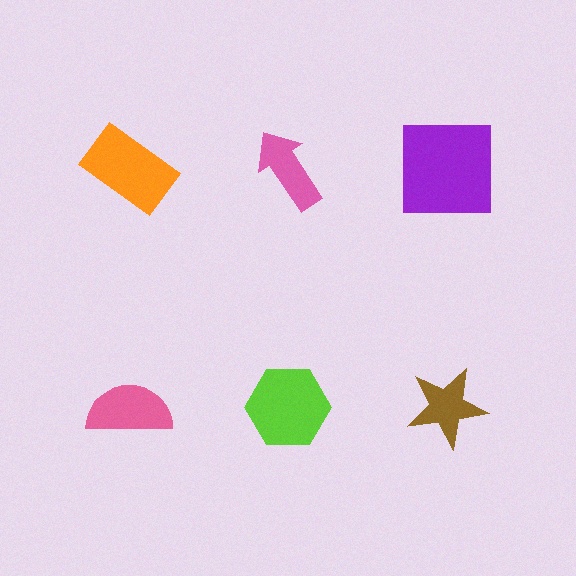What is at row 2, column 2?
A lime hexagon.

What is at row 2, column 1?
A pink semicircle.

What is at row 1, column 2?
A pink arrow.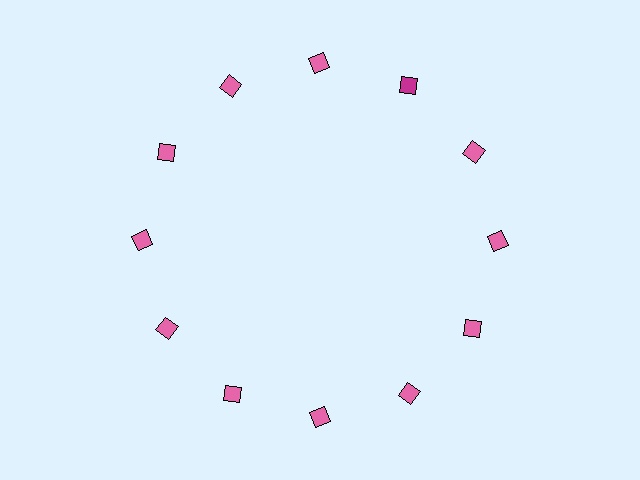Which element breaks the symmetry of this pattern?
The magenta diamond at roughly the 1 o'clock position breaks the symmetry. All other shapes are pink diamonds.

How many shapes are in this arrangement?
There are 12 shapes arranged in a ring pattern.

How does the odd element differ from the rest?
It has a different color: magenta instead of pink.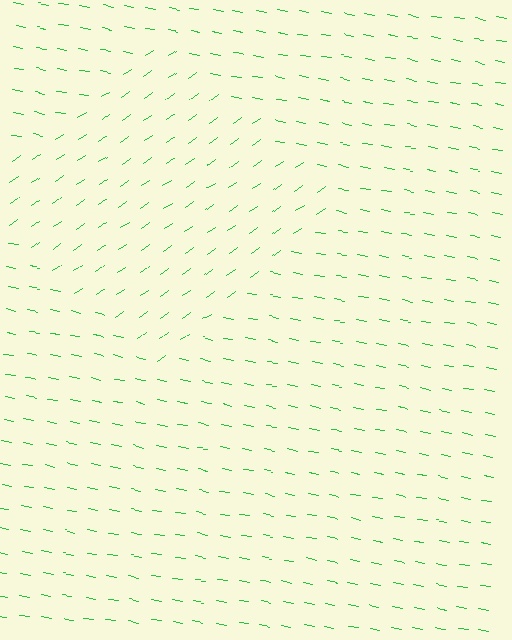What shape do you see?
I see a diamond.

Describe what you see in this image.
The image is filled with small green line segments. A diamond region in the image has lines oriented differently from the surrounding lines, creating a visible texture boundary.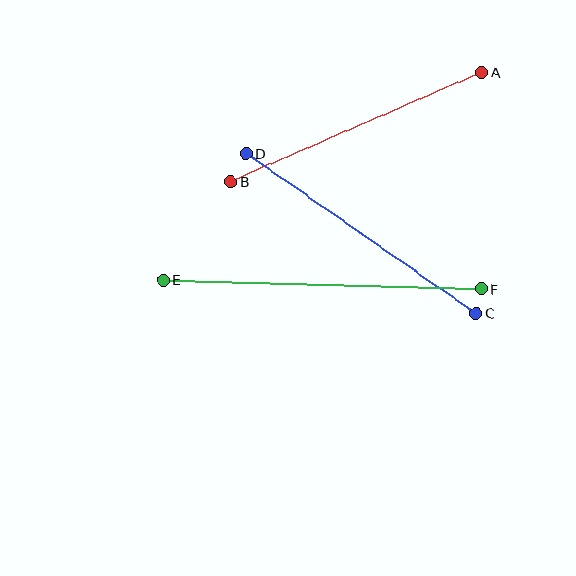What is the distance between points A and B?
The distance is approximately 273 pixels.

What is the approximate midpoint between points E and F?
The midpoint is at approximately (322, 284) pixels.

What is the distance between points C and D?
The distance is approximately 281 pixels.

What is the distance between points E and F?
The distance is approximately 318 pixels.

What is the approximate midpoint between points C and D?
The midpoint is at approximately (361, 233) pixels.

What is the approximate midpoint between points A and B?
The midpoint is at approximately (356, 127) pixels.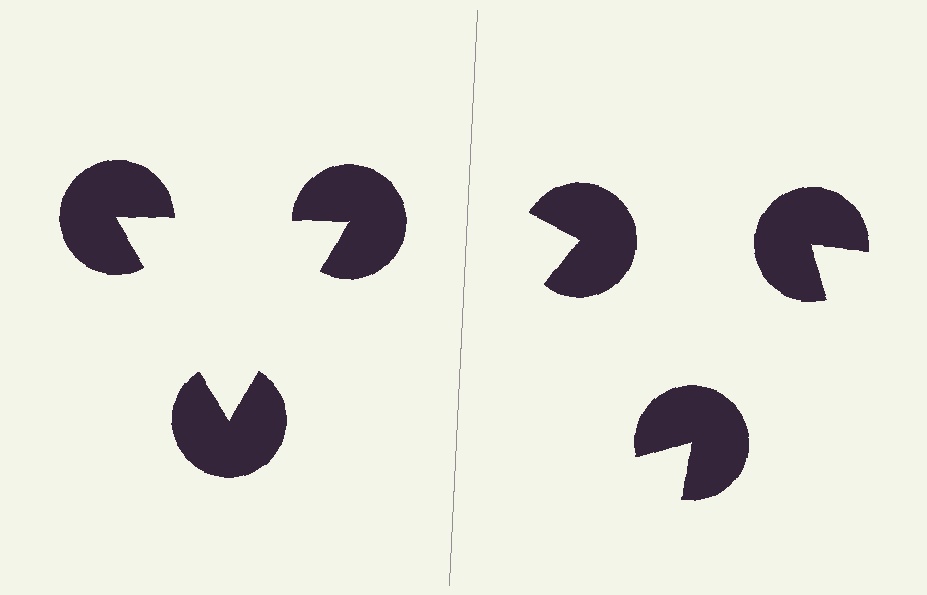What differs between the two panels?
The pac-man discs are positioned identically on both sides; only the wedge orientations differ. On the left they align to a triangle; on the right they are misaligned.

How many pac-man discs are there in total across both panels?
6 — 3 on each side.